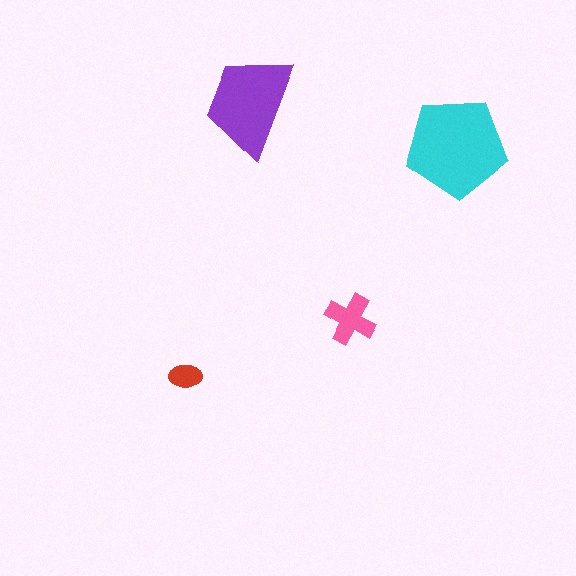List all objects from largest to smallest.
The cyan pentagon, the purple trapezoid, the pink cross, the red ellipse.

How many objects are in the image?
There are 4 objects in the image.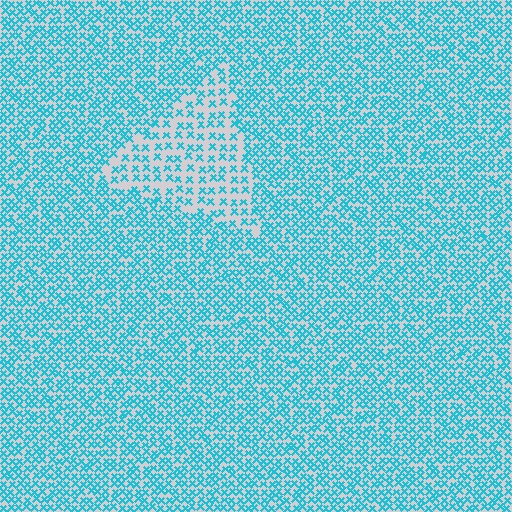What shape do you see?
I see a triangle.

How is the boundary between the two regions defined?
The boundary is defined by a change in element density (approximately 1.9x ratio). All elements are the same color, size, and shape.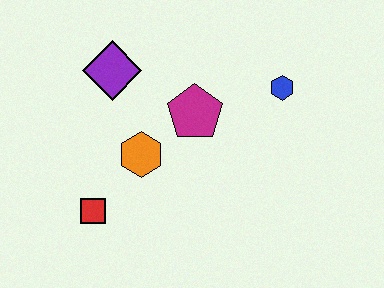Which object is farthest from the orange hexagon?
The blue hexagon is farthest from the orange hexagon.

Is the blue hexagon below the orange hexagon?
No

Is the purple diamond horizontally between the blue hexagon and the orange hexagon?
No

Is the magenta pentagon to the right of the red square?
Yes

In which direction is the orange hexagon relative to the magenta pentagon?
The orange hexagon is to the left of the magenta pentagon.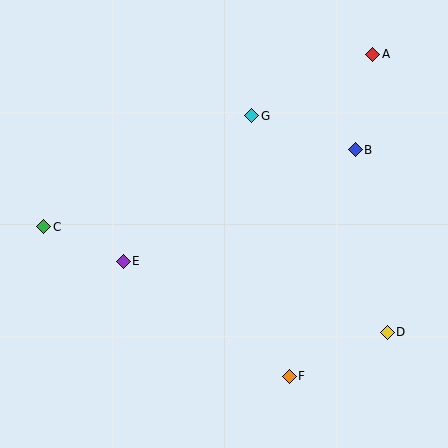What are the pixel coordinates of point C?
Point C is at (44, 227).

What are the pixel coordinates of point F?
Point F is at (289, 376).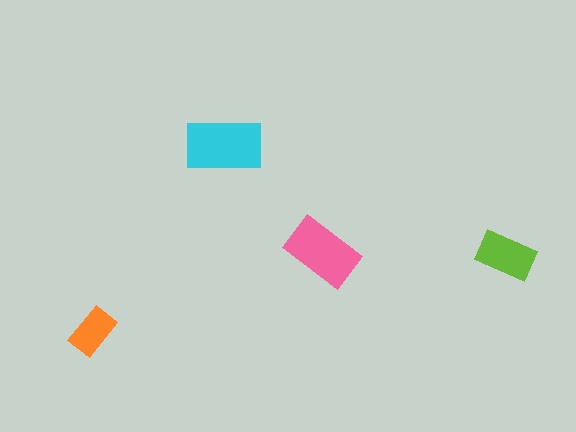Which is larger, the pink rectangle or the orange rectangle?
The pink one.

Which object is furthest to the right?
The lime rectangle is rightmost.